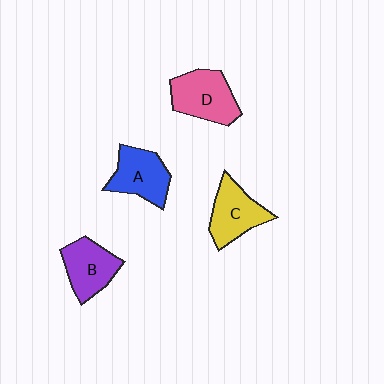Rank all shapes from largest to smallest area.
From largest to smallest: D (pink), A (blue), C (yellow), B (purple).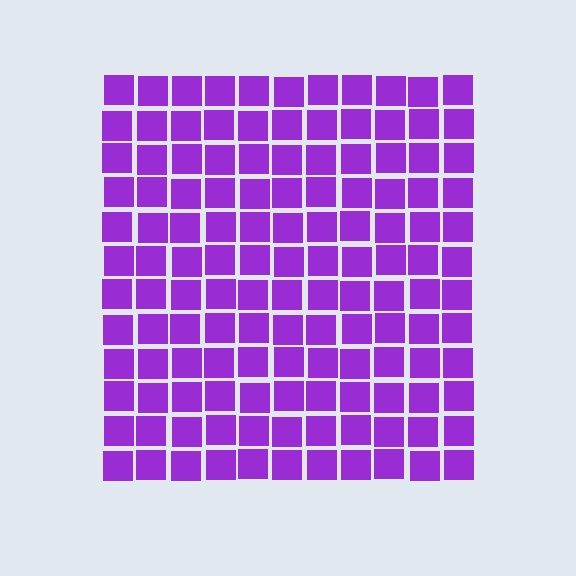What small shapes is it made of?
It is made of small squares.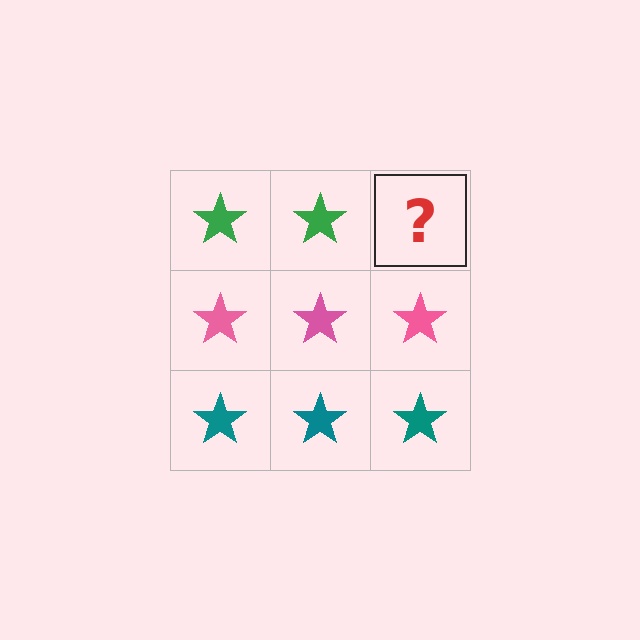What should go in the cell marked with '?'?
The missing cell should contain a green star.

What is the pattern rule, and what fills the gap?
The rule is that each row has a consistent color. The gap should be filled with a green star.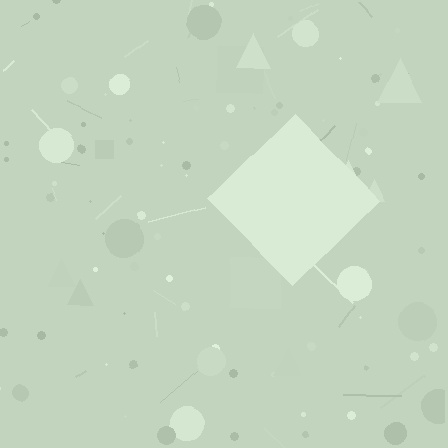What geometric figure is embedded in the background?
A diamond is embedded in the background.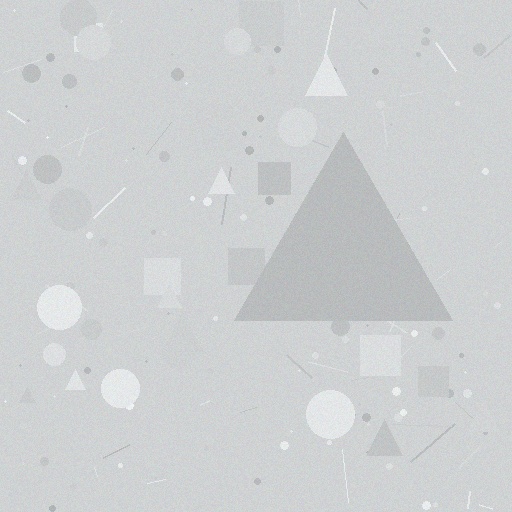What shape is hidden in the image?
A triangle is hidden in the image.